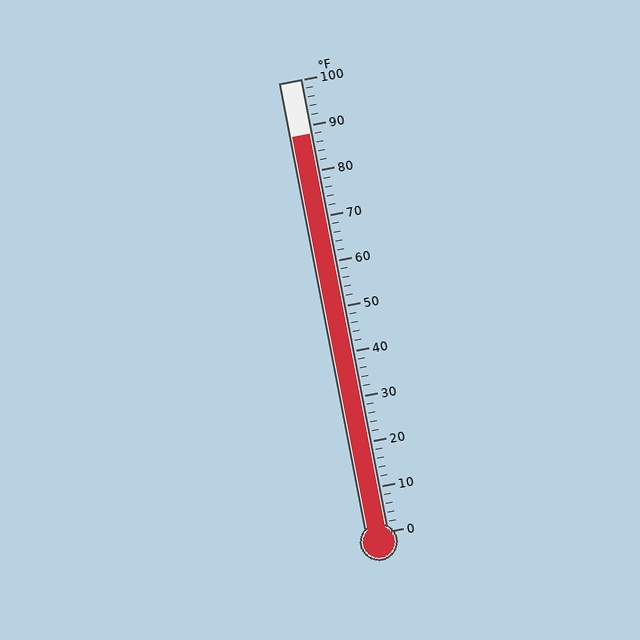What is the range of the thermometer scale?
The thermometer scale ranges from 0°F to 100°F.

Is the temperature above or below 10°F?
The temperature is above 10°F.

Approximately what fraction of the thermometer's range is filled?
The thermometer is filled to approximately 90% of its range.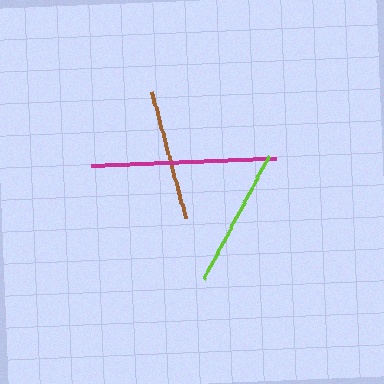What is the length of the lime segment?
The lime segment is approximately 139 pixels long.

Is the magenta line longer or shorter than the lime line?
The magenta line is longer than the lime line.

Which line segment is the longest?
The magenta line is the longest at approximately 185 pixels.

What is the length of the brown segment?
The brown segment is approximately 131 pixels long.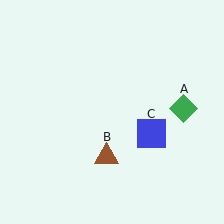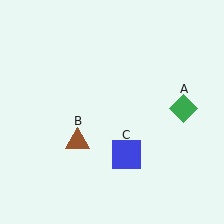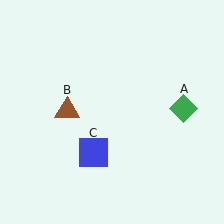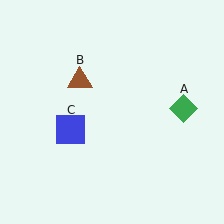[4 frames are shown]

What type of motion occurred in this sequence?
The brown triangle (object B), blue square (object C) rotated clockwise around the center of the scene.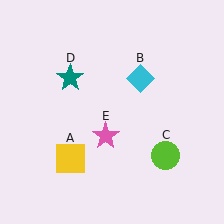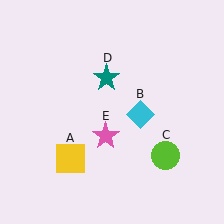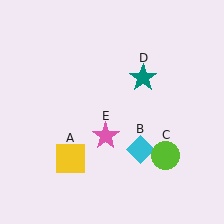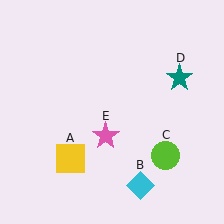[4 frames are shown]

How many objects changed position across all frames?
2 objects changed position: cyan diamond (object B), teal star (object D).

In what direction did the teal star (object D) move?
The teal star (object D) moved right.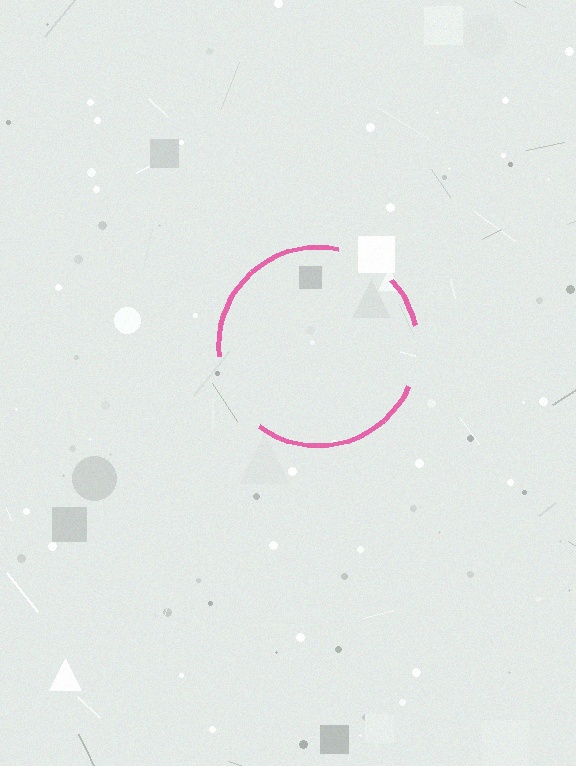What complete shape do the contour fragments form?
The contour fragments form a circle.